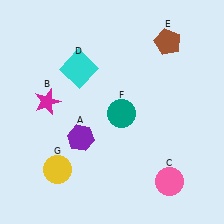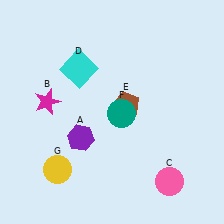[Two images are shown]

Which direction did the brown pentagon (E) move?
The brown pentagon (E) moved down.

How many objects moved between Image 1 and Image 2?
1 object moved between the two images.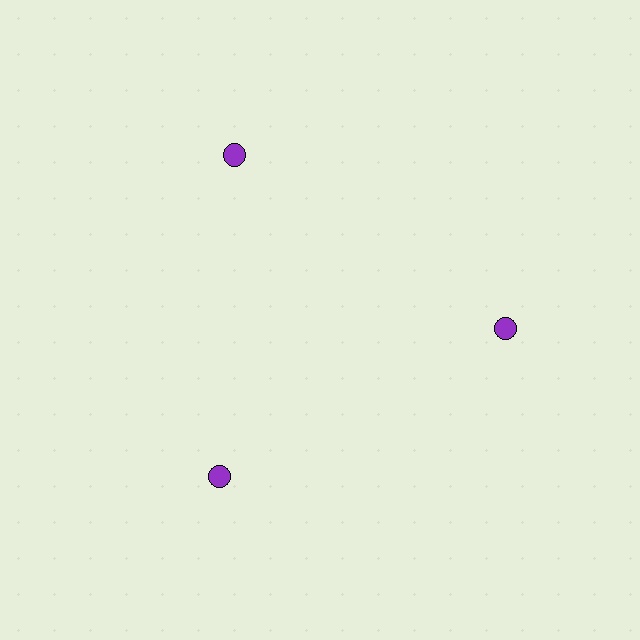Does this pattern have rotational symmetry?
Yes, this pattern has 3-fold rotational symmetry. It looks the same after rotating 120 degrees around the center.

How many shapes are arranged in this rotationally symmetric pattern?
There are 3 shapes, arranged in 3 groups of 1.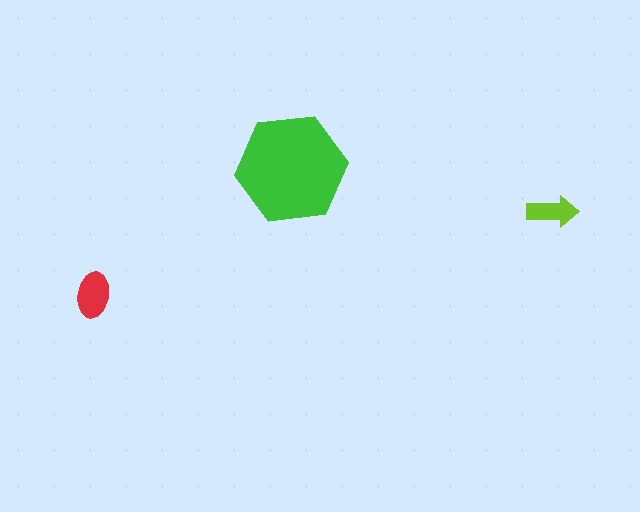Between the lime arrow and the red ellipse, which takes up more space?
The red ellipse.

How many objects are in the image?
There are 3 objects in the image.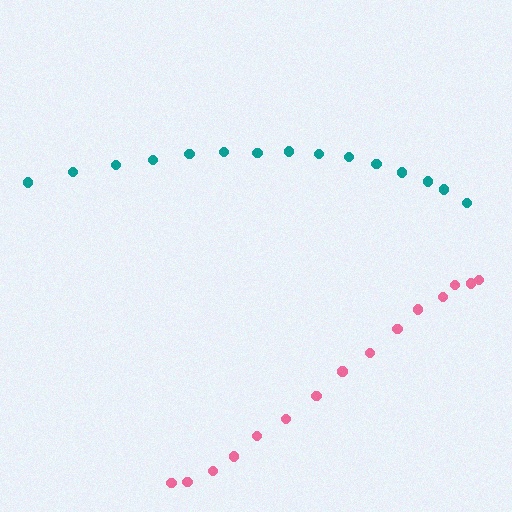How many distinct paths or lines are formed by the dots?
There are 2 distinct paths.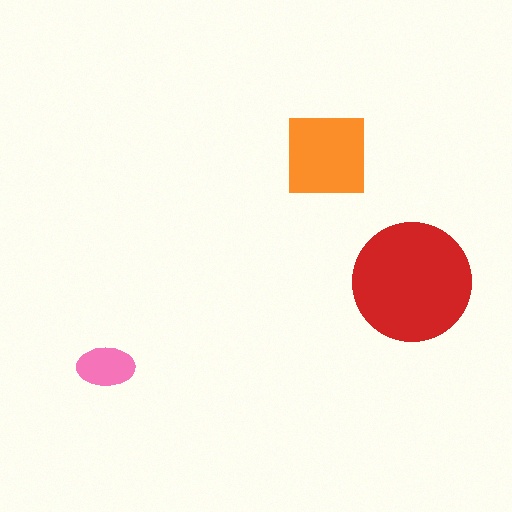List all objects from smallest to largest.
The pink ellipse, the orange square, the red circle.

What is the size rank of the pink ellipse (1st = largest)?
3rd.